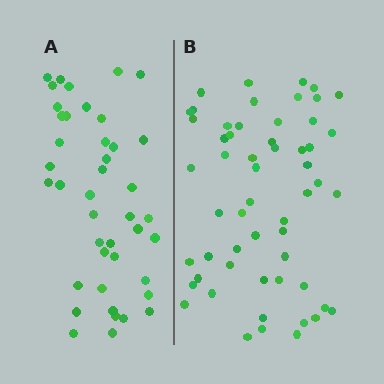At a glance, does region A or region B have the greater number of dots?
Region B (the right region) has more dots.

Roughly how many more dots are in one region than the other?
Region B has approximately 15 more dots than region A.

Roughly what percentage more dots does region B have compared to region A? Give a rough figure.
About 35% more.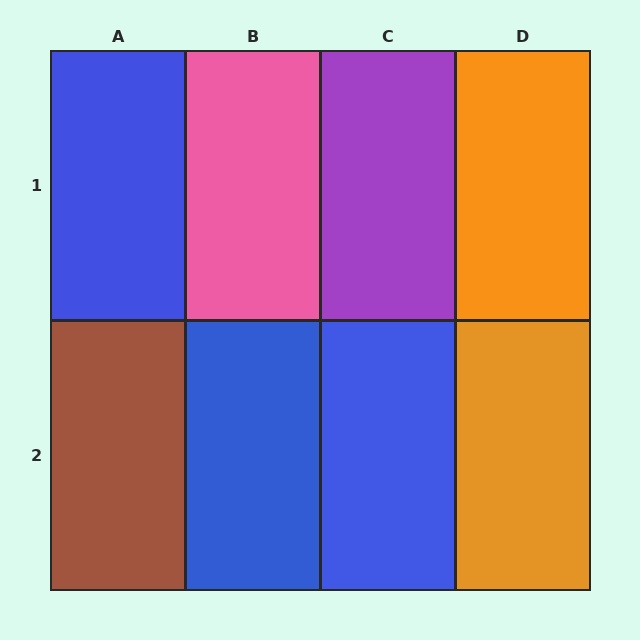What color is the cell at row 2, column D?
Orange.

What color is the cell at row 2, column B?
Blue.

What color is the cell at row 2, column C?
Blue.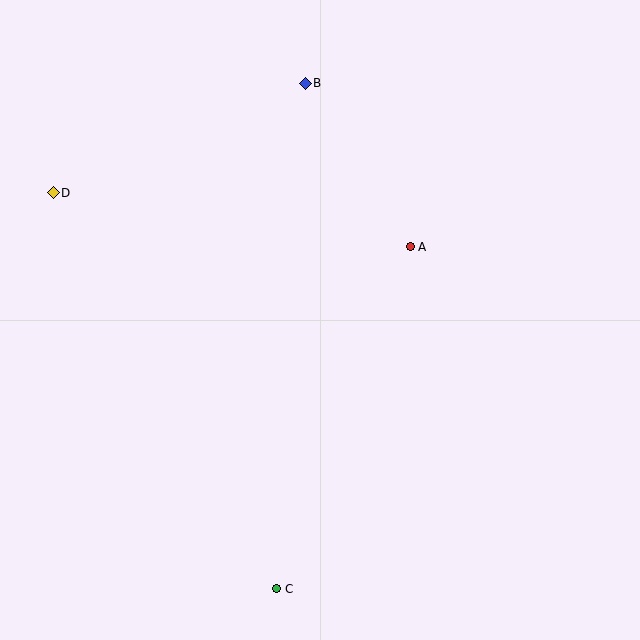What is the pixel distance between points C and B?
The distance between C and B is 507 pixels.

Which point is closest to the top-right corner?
Point A is closest to the top-right corner.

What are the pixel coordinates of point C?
Point C is at (277, 589).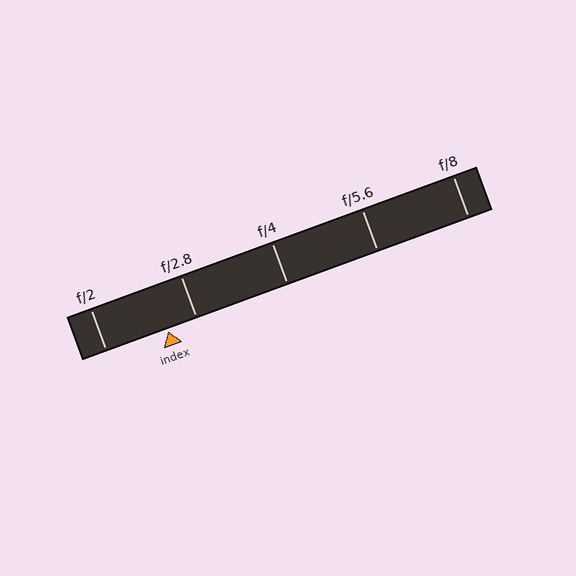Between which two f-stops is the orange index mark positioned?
The index mark is between f/2 and f/2.8.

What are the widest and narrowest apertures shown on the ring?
The widest aperture shown is f/2 and the narrowest is f/8.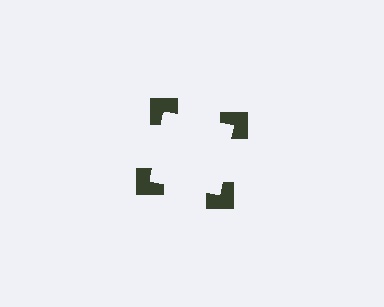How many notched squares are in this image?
There are 4 — one at each vertex of the illusory square.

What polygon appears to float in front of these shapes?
An illusory square — its edges are inferred from the aligned wedge cuts in the notched squares, not physically drawn.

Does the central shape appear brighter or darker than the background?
It typically appears slightly brighter than the background, even though no actual brightness change is drawn.